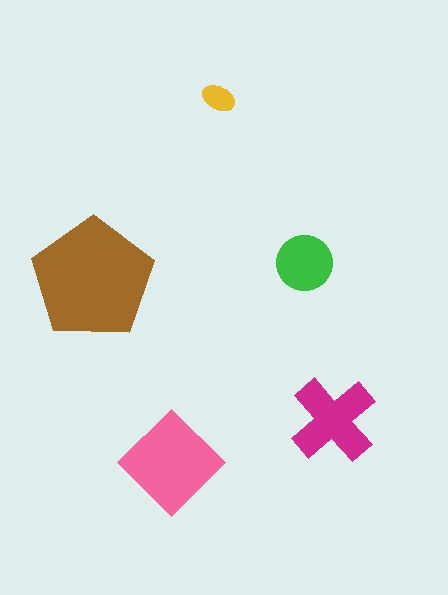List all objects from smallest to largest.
The yellow ellipse, the green circle, the magenta cross, the pink diamond, the brown pentagon.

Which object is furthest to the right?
The magenta cross is rightmost.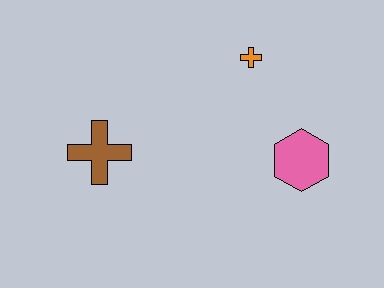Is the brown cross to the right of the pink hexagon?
No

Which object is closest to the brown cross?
The orange cross is closest to the brown cross.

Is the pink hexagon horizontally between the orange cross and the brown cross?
No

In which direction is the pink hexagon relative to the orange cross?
The pink hexagon is below the orange cross.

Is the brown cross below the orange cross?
Yes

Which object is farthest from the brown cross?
The pink hexagon is farthest from the brown cross.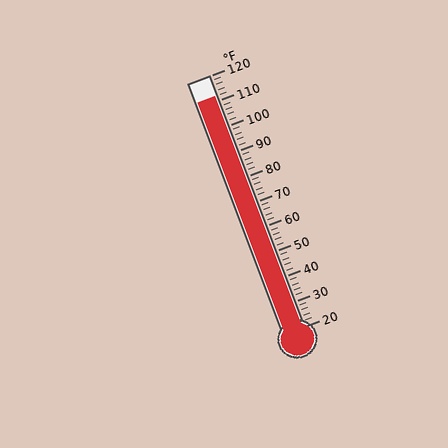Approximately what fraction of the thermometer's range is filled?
The thermometer is filled to approximately 90% of its range.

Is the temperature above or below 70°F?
The temperature is above 70°F.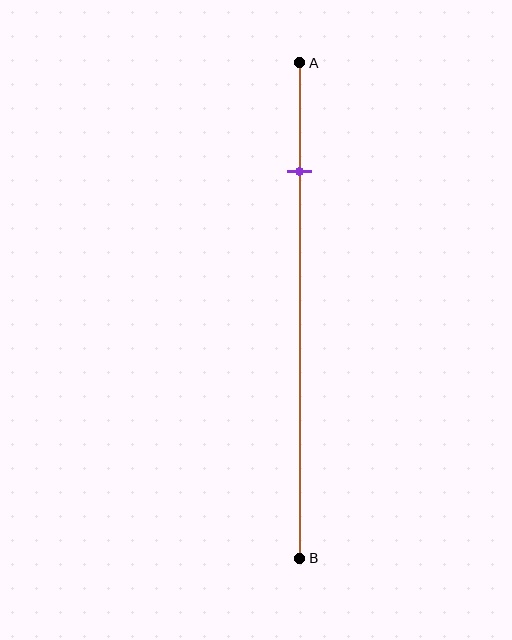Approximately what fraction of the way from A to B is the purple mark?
The purple mark is approximately 20% of the way from A to B.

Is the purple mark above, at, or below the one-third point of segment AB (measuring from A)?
The purple mark is above the one-third point of segment AB.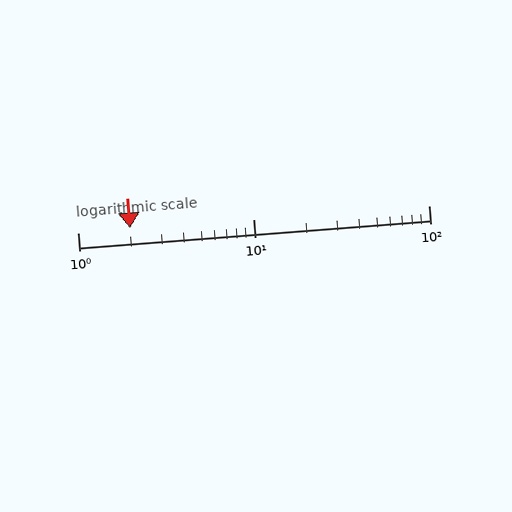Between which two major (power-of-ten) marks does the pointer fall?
The pointer is between 1 and 10.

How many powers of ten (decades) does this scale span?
The scale spans 2 decades, from 1 to 100.